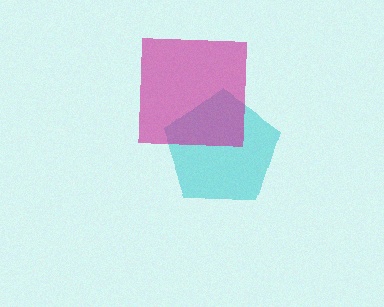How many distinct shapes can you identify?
There are 2 distinct shapes: a cyan pentagon, a magenta square.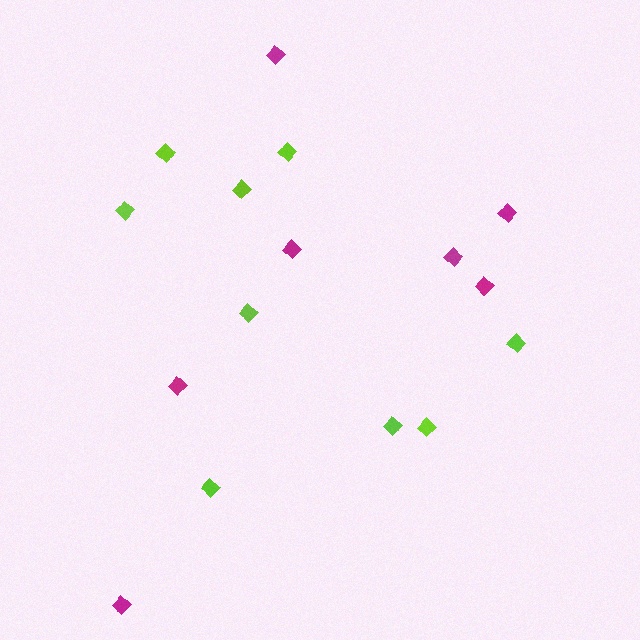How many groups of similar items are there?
There are 2 groups: one group of magenta diamonds (7) and one group of lime diamonds (9).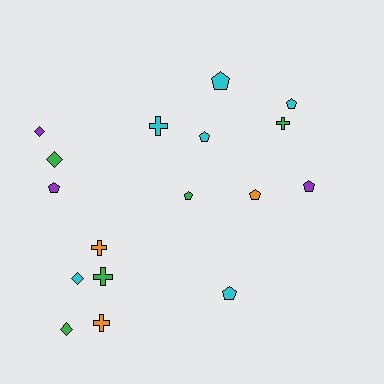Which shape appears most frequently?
Pentagon, with 8 objects.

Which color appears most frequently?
Cyan, with 6 objects.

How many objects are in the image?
There are 17 objects.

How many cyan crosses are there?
There is 1 cyan cross.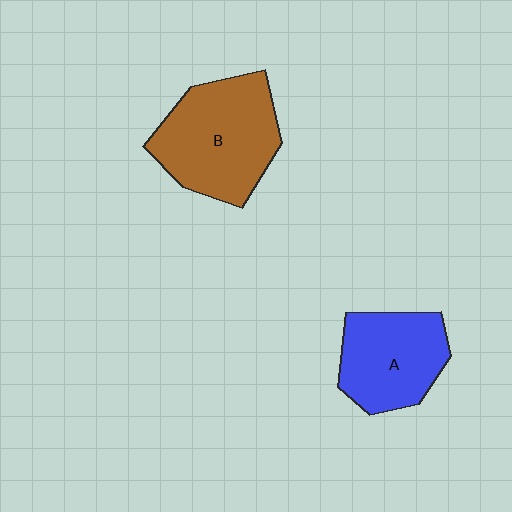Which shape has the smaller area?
Shape A (blue).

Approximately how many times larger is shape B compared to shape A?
Approximately 1.3 times.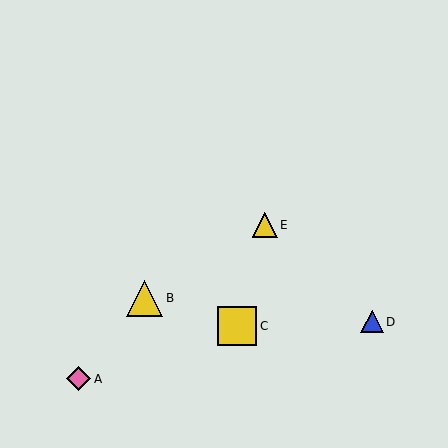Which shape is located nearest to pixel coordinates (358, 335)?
The blue triangle (labeled D) at (372, 322) is nearest to that location.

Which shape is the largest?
The yellow square (labeled C) is the largest.